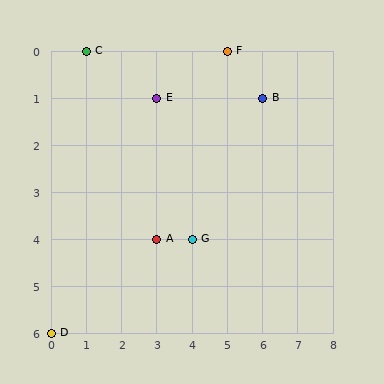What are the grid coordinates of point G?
Point G is at grid coordinates (4, 4).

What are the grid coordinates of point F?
Point F is at grid coordinates (5, 0).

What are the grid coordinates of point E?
Point E is at grid coordinates (3, 1).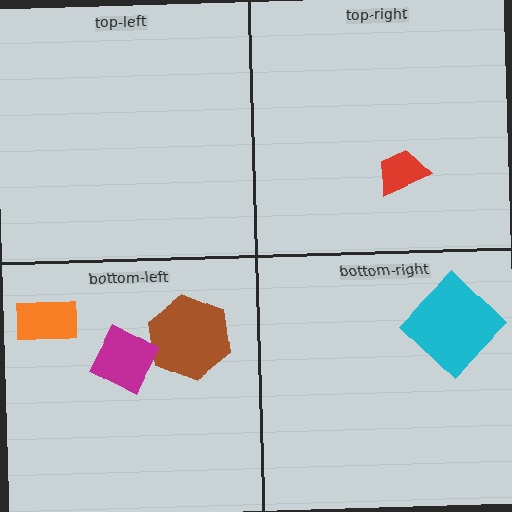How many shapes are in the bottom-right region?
1.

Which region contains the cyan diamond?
The bottom-right region.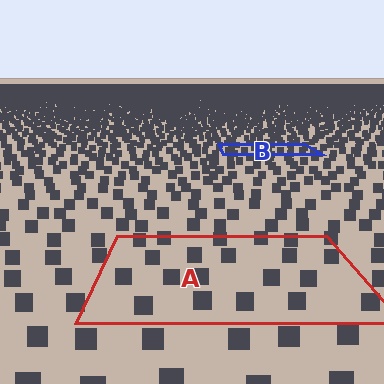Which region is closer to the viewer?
Region A is closer. The texture elements there are larger and more spread out.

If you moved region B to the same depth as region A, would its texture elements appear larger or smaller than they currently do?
They would appear larger. At a closer depth, the same texture elements are projected at a bigger on-screen size.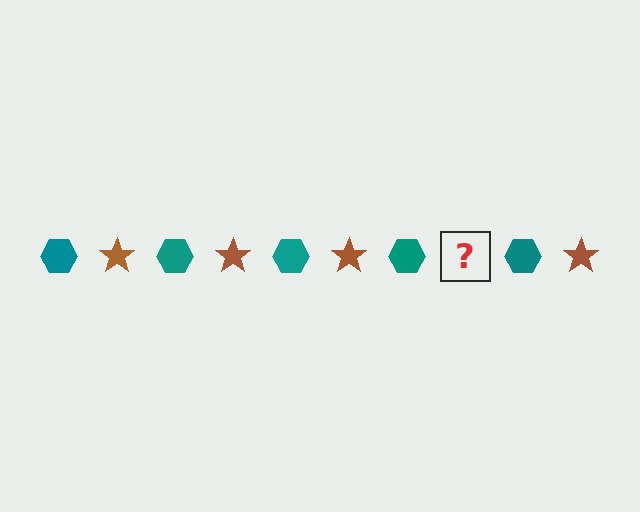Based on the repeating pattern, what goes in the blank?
The blank should be a brown star.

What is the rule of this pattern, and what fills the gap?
The rule is that the pattern alternates between teal hexagon and brown star. The gap should be filled with a brown star.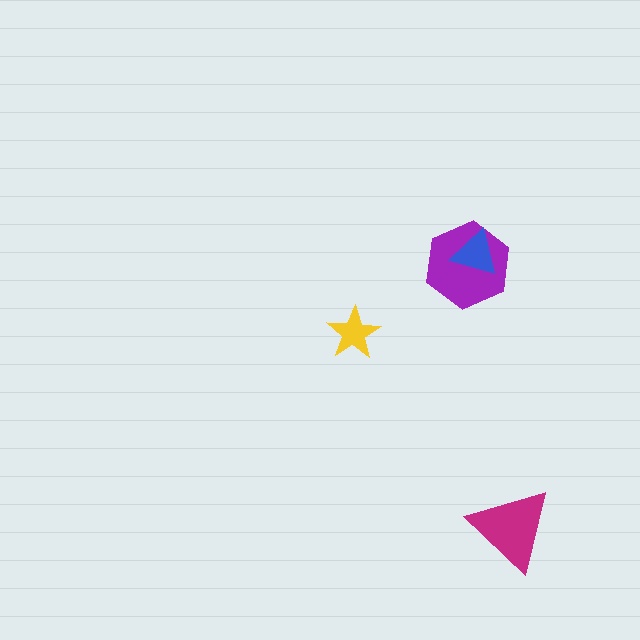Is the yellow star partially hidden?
No, no other shape covers it.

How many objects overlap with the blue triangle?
1 object overlaps with the blue triangle.